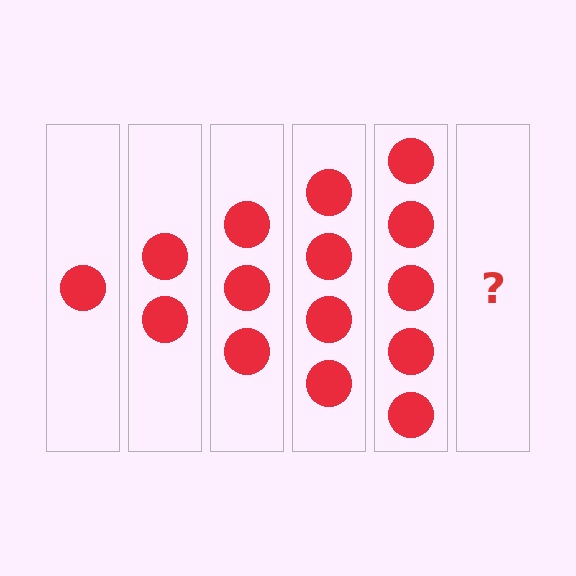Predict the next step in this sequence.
The next step is 6 circles.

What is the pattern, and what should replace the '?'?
The pattern is that each step adds one more circle. The '?' should be 6 circles.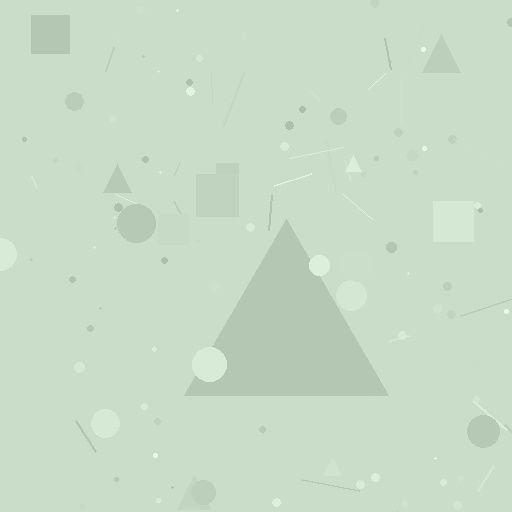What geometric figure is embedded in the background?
A triangle is embedded in the background.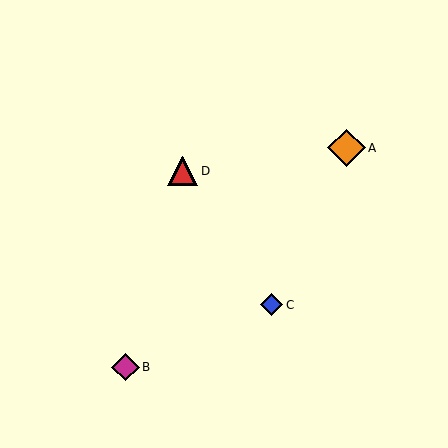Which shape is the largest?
The orange diamond (labeled A) is the largest.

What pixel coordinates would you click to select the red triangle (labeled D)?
Click at (183, 171) to select the red triangle D.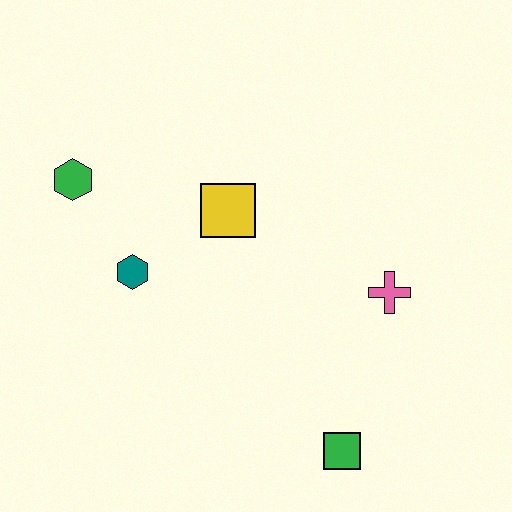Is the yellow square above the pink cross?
Yes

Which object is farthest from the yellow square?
The green square is farthest from the yellow square.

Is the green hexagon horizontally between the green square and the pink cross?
No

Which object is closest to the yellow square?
The teal hexagon is closest to the yellow square.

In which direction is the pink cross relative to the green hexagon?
The pink cross is to the right of the green hexagon.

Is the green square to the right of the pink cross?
No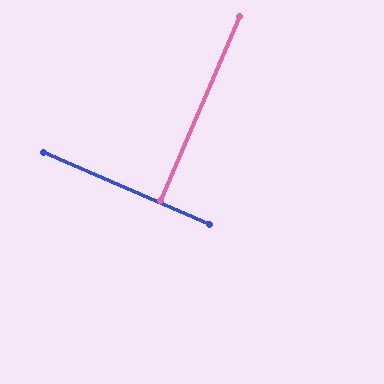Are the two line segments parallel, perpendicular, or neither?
Perpendicular — they meet at approximately 90°.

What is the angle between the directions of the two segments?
Approximately 90 degrees.